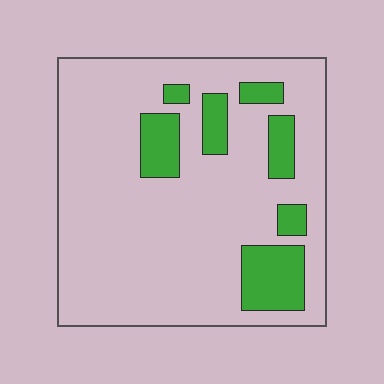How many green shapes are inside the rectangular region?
7.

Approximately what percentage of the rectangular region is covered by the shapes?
Approximately 15%.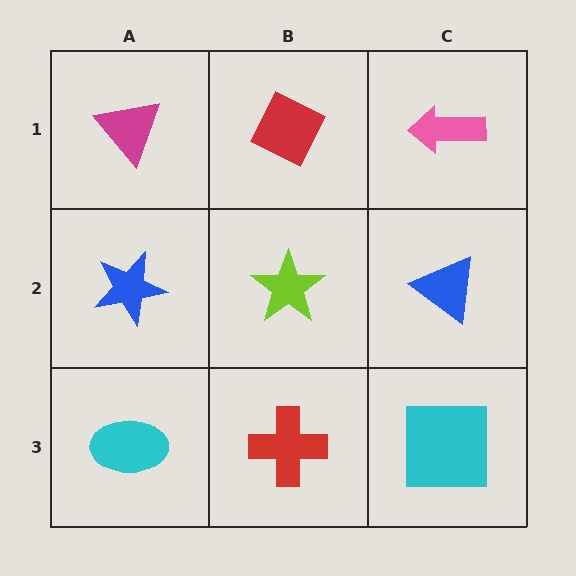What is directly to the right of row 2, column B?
A blue triangle.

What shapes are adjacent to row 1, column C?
A blue triangle (row 2, column C), a red diamond (row 1, column B).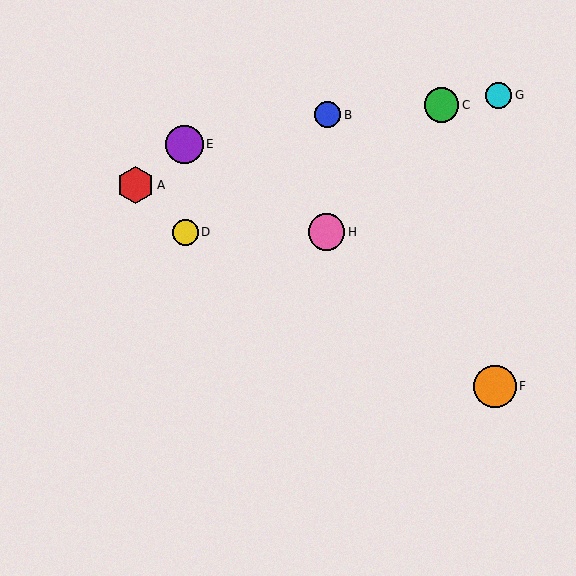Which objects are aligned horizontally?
Objects D, H are aligned horizontally.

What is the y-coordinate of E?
Object E is at y≈144.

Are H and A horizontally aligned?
No, H is at y≈232 and A is at y≈185.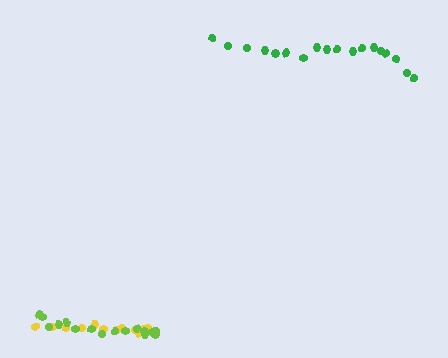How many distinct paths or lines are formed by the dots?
There are 3 distinct paths.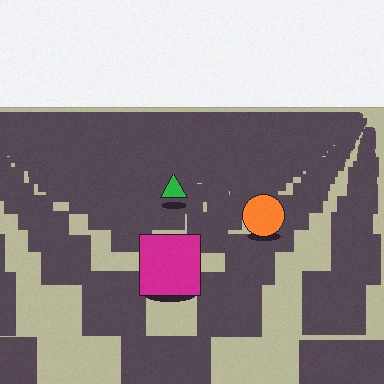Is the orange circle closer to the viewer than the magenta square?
No. The magenta square is closer — you can tell from the texture gradient: the ground texture is coarser near it.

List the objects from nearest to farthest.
From nearest to farthest: the magenta square, the orange circle, the green triangle.